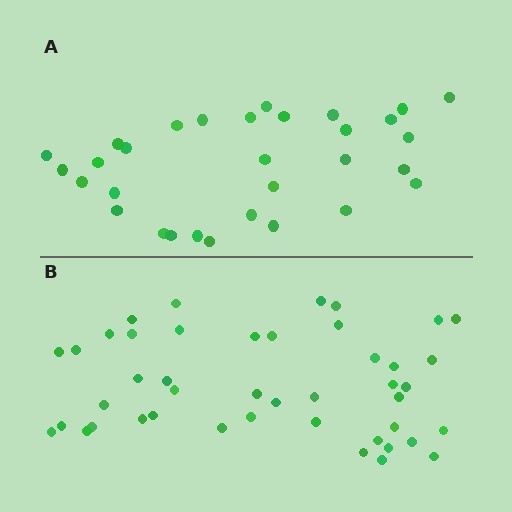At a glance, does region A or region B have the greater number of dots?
Region B (the bottom region) has more dots.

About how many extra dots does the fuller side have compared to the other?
Region B has approximately 15 more dots than region A.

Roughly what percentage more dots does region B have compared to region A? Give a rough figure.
About 40% more.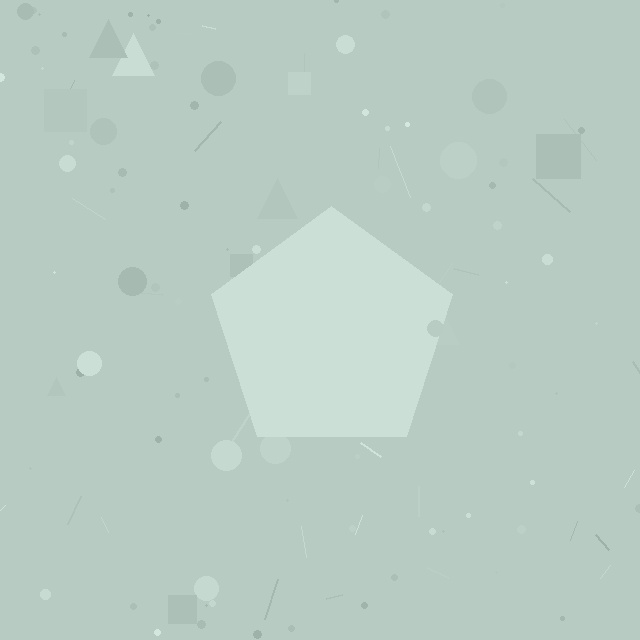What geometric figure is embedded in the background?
A pentagon is embedded in the background.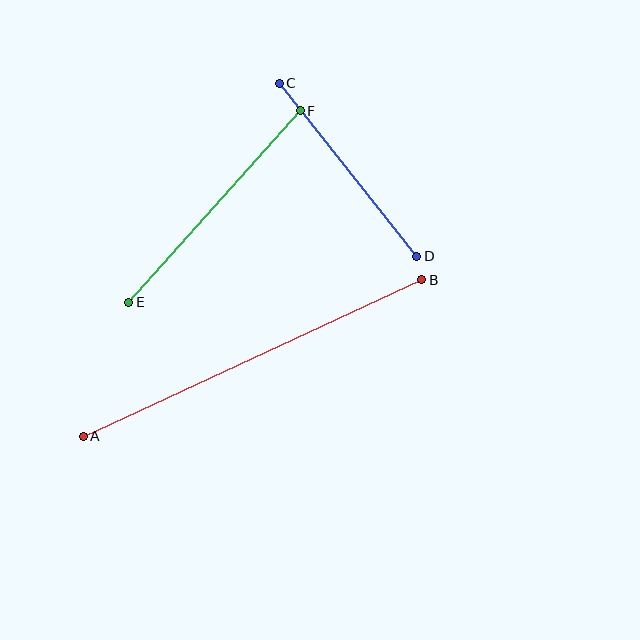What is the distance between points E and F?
The distance is approximately 257 pixels.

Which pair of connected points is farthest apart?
Points A and B are farthest apart.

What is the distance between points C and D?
The distance is approximately 221 pixels.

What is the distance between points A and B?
The distance is approximately 373 pixels.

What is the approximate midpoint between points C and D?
The midpoint is at approximately (348, 170) pixels.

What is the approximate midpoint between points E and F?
The midpoint is at approximately (214, 207) pixels.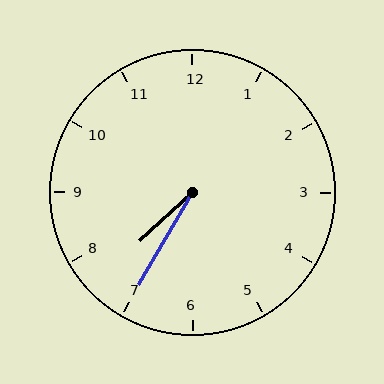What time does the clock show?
7:35.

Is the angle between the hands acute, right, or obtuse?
It is acute.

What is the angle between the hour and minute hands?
Approximately 18 degrees.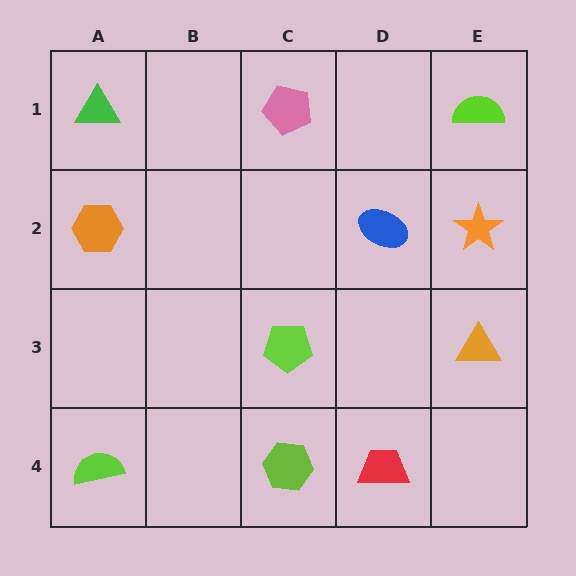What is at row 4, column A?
A lime semicircle.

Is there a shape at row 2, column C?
No, that cell is empty.